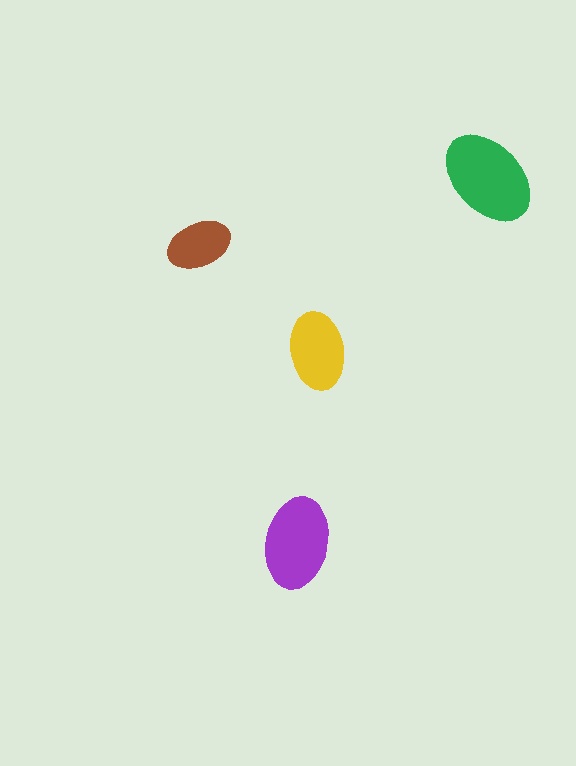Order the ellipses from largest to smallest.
the green one, the purple one, the yellow one, the brown one.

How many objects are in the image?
There are 4 objects in the image.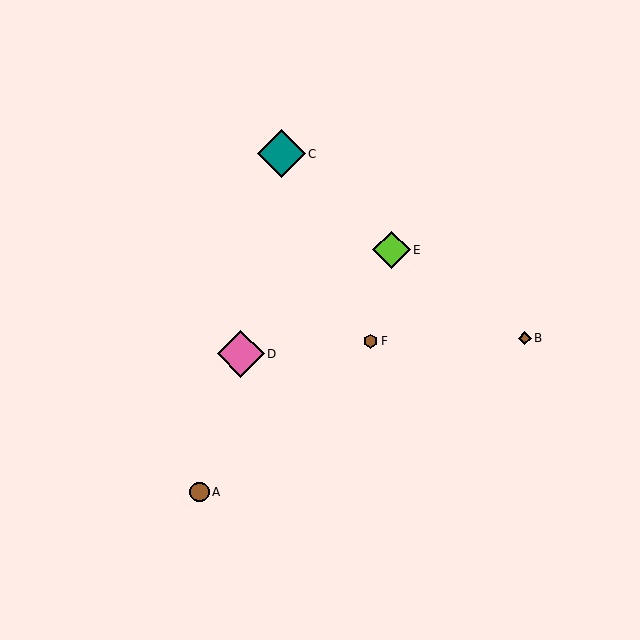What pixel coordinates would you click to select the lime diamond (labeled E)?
Click at (391, 250) to select the lime diamond E.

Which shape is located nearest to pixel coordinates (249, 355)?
The pink diamond (labeled D) at (241, 354) is nearest to that location.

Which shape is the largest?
The teal diamond (labeled C) is the largest.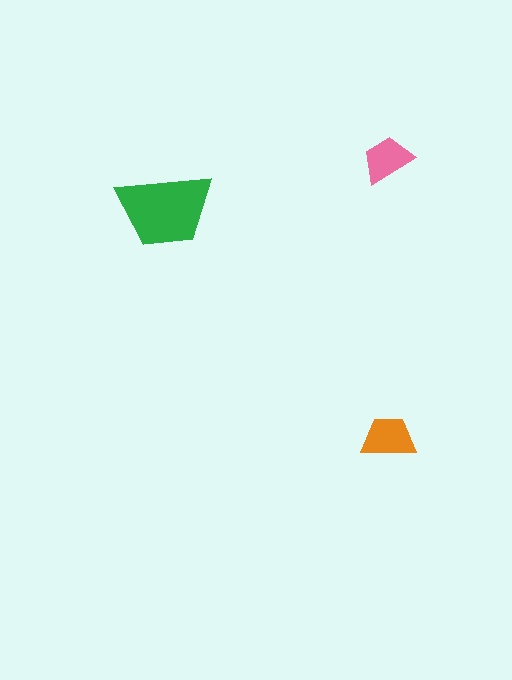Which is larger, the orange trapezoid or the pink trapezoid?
The orange one.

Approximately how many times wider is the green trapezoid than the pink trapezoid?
About 2 times wider.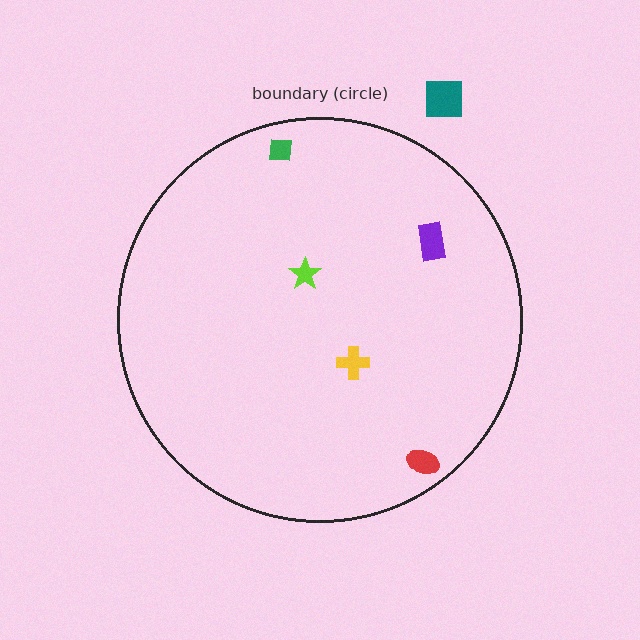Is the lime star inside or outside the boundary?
Inside.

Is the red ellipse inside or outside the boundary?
Inside.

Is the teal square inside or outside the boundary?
Outside.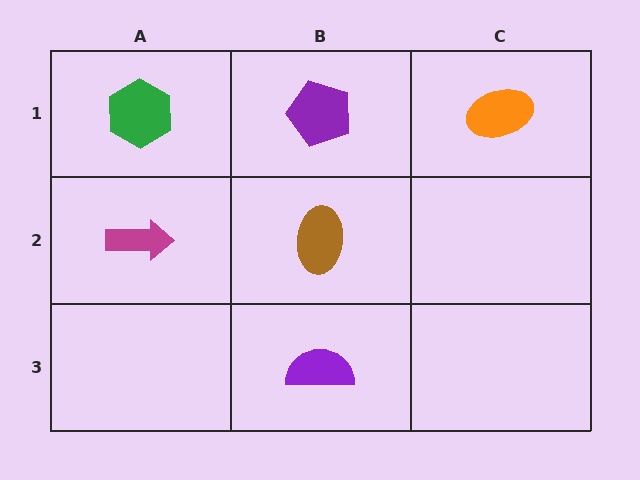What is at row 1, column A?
A green hexagon.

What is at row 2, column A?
A magenta arrow.